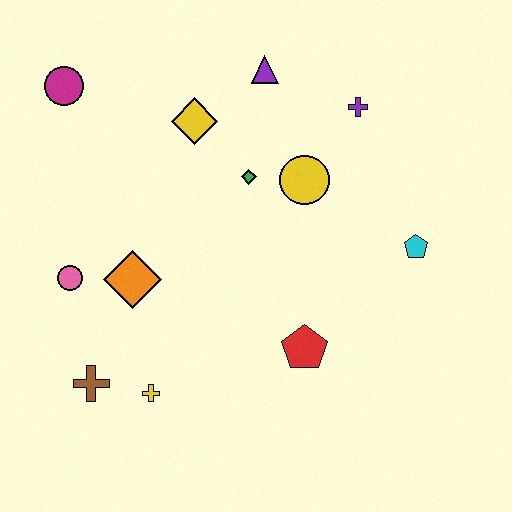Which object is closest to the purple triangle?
The yellow diamond is closest to the purple triangle.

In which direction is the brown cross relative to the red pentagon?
The brown cross is to the left of the red pentagon.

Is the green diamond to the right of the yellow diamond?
Yes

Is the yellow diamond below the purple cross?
Yes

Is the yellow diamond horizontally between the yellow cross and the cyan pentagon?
Yes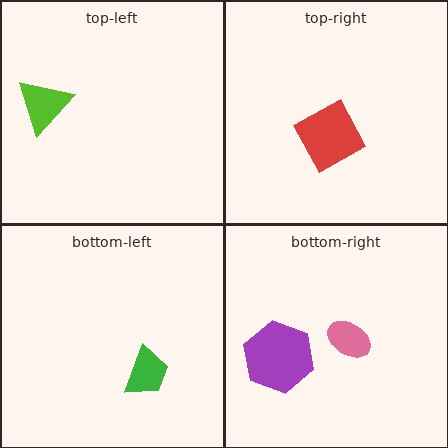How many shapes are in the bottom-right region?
2.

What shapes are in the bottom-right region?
The pink ellipse, the purple hexagon.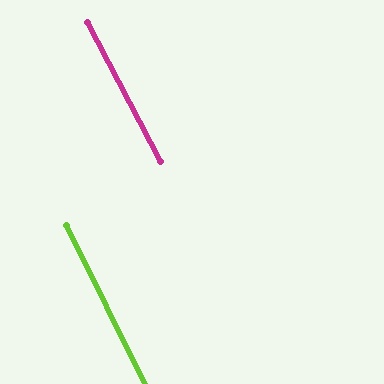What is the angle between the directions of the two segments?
Approximately 1 degree.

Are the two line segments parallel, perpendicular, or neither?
Parallel — their directions differ by only 1.4°.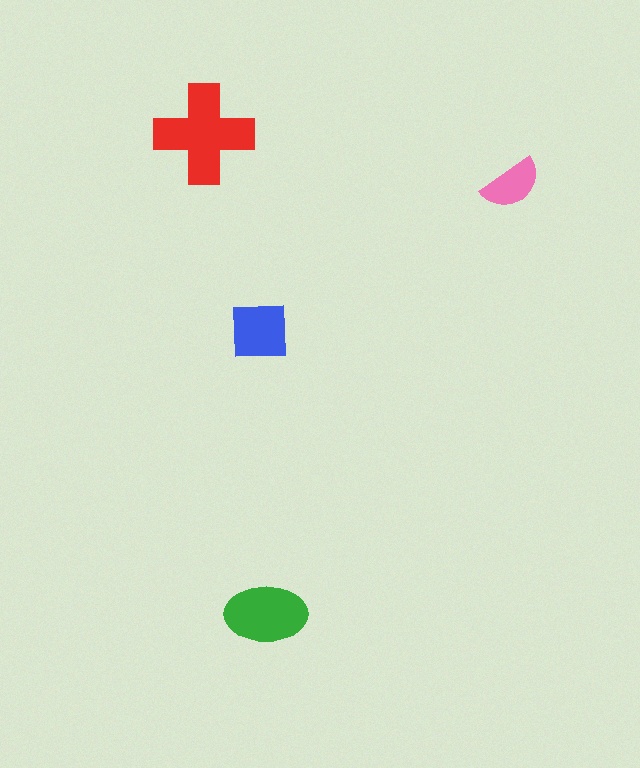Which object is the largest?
The red cross.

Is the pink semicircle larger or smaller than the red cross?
Smaller.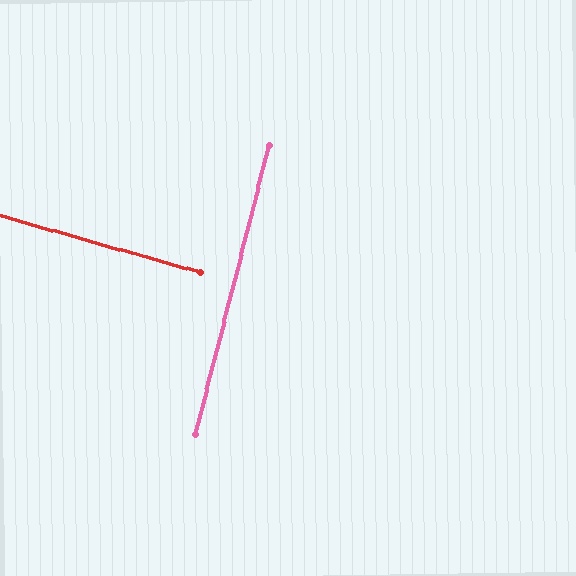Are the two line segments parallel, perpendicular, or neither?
Perpendicular — they meet at approximately 89°.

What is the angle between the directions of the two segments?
Approximately 89 degrees.